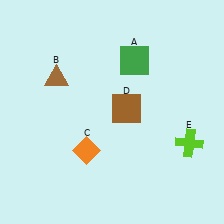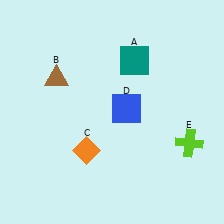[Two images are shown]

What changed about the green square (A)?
In Image 1, A is green. In Image 2, it changed to teal.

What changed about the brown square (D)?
In Image 1, D is brown. In Image 2, it changed to blue.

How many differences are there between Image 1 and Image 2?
There are 2 differences between the two images.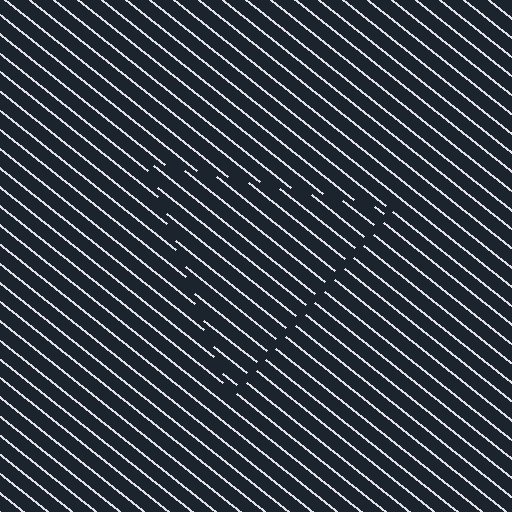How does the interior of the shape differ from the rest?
The interior of the shape contains the same grating, shifted by half a period — the contour is defined by the phase discontinuity where line-ends from the inner and outer gratings abut.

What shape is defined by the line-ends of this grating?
An illusory triangle. The interior of the shape contains the same grating, shifted by half a period — the contour is defined by the phase discontinuity where line-ends from the inner and outer gratings abut.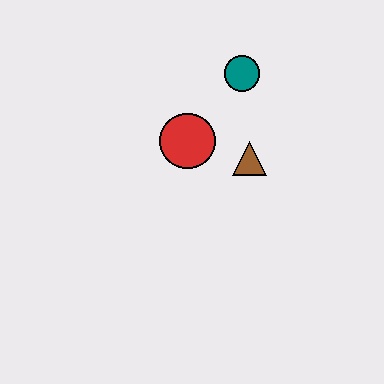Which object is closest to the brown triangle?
The red circle is closest to the brown triangle.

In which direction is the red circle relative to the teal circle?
The red circle is below the teal circle.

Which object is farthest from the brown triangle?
The teal circle is farthest from the brown triangle.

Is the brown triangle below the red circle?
Yes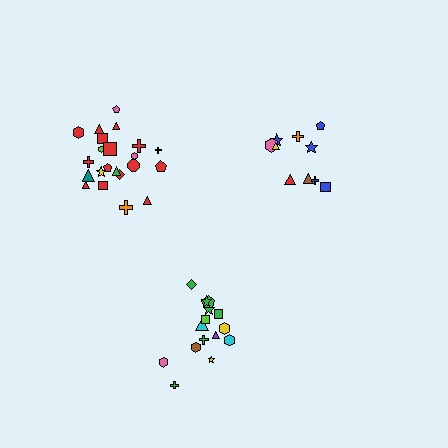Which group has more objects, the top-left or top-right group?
The top-left group.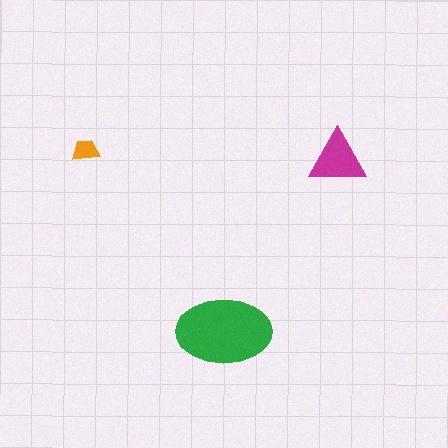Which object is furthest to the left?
The orange trapezoid is leftmost.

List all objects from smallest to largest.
The orange trapezoid, the magenta triangle, the green ellipse.